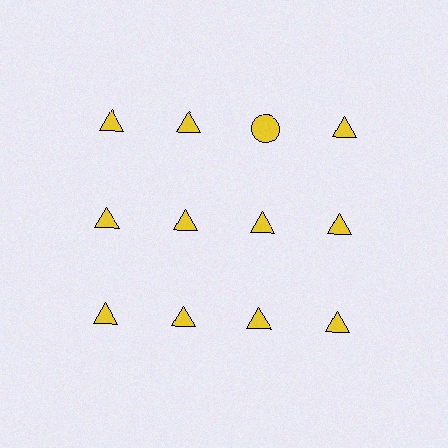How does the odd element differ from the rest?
It has a different shape: circle instead of triangle.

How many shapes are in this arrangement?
There are 12 shapes arranged in a grid pattern.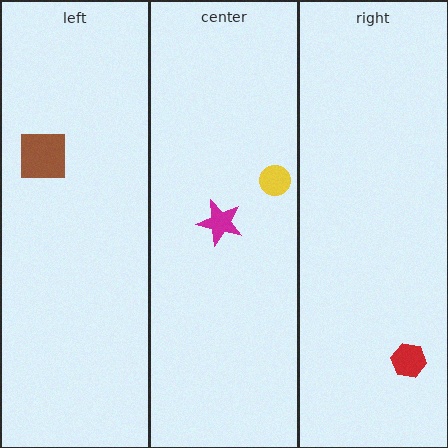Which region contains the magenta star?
The center region.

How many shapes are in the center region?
2.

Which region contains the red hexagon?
The right region.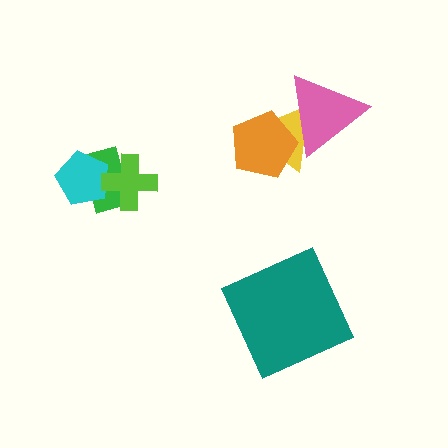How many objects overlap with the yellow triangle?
2 objects overlap with the yellow triangle.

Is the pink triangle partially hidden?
Yes, it is partially covered by another shape.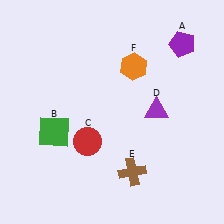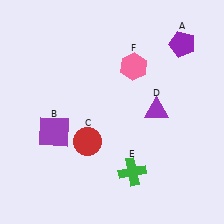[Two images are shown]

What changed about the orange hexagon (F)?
In Image 1, F is orange. In Image 2, it changed to pink.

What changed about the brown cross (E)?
In Image 1, E is brown. In Image 2, it changed to green.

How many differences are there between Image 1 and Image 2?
There are 3 differences between the two images.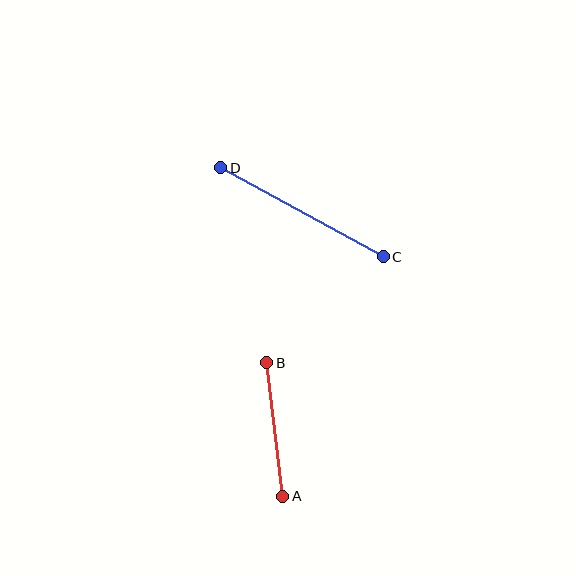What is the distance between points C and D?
The distance is approximately 186 pixels.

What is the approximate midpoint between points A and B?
The midpoint is at approximately (275, 430) pixels.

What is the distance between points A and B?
The distance is approximately 134 pixels.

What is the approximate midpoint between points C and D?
The midpoint is at approximately (302, 212) pixels.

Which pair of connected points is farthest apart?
Points C and D are farthest apart.